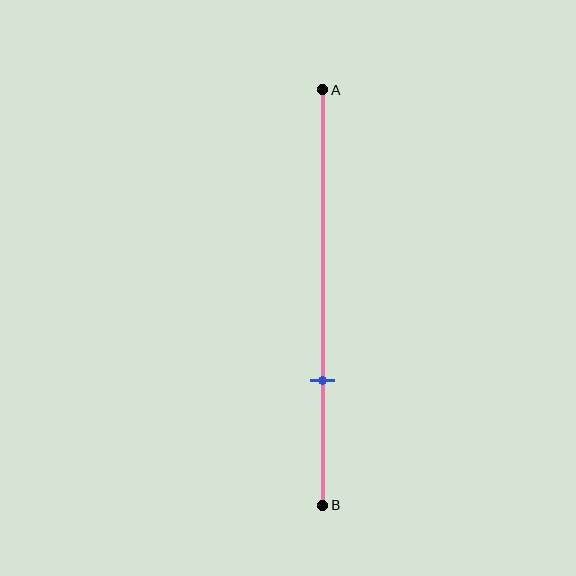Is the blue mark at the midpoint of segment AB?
No, the mark is at about 70% from A, not at the 50% midpoint.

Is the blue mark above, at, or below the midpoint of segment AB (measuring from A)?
The blue mark is below the midpoint of segment AB.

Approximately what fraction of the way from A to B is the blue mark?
The blue mark is approximately 70% of the way from A to B.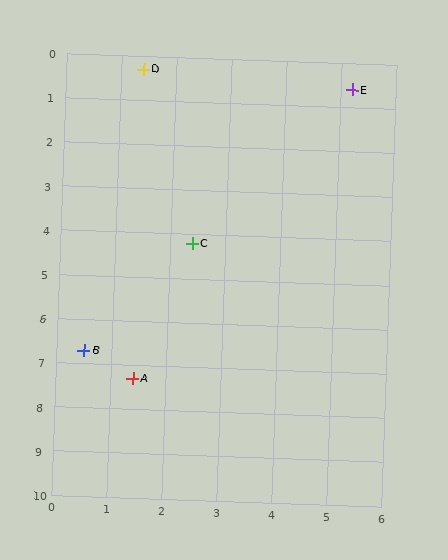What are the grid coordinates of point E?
Point E is at approximately (5.2, 0.6).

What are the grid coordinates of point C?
Point C is at approximately (2.4, 4.2).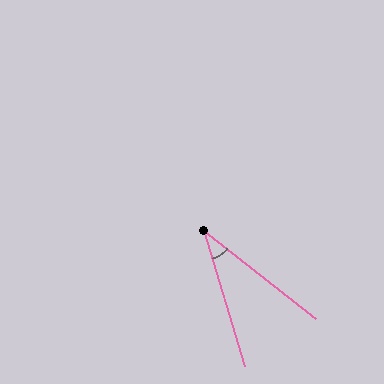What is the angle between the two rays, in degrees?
Approximately 35 degrees.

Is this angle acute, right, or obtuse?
It is acute.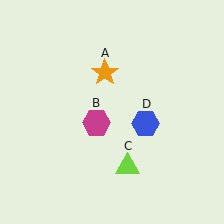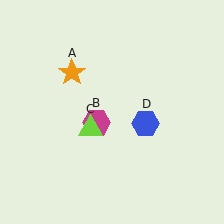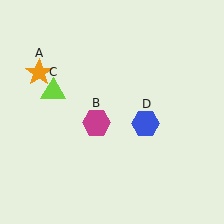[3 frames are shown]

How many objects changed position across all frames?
2 objects changed position: orange star (object A), lime triangle (object C).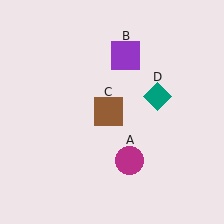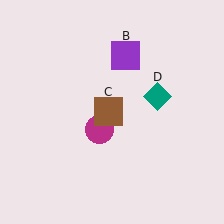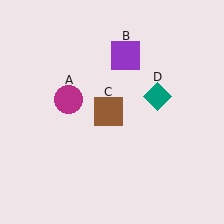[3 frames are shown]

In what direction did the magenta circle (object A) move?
The magenta circle (object A) moved up and to the left.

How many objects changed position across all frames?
1 object changed position: magenta circle (object A).